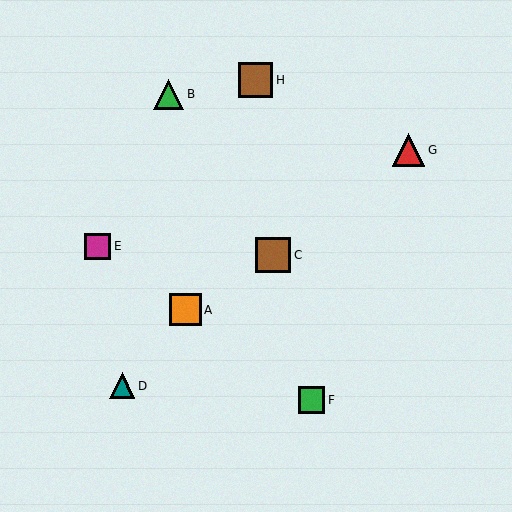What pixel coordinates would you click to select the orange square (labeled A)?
Click at (186, 310) to select the orange square A.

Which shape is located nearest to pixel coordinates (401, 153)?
The red triangle (labeled G) at (409, 150) is nearest to that location.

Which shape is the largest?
The brown square (labeled C) is the largest.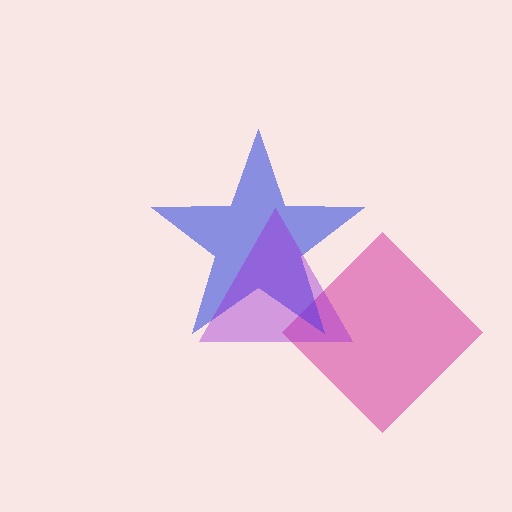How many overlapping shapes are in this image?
There are 3 overlapping shapes in the image.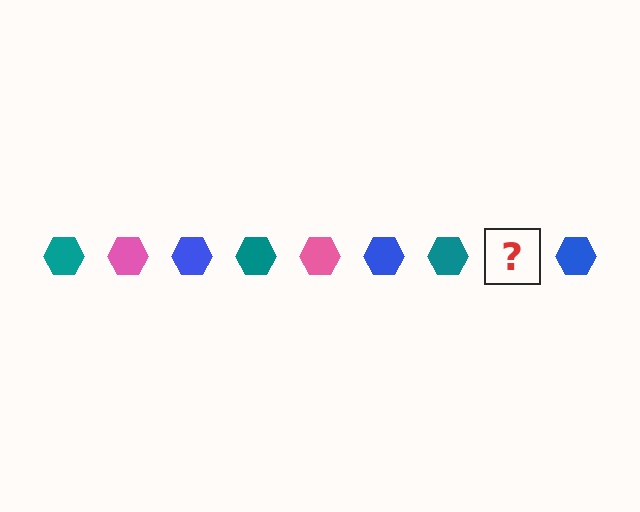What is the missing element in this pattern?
The missing element is a pink hexagon.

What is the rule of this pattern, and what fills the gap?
The rule is that the pattern cycles through teal, pink, blue hexagons. The gap should be filled with a pink hexagon.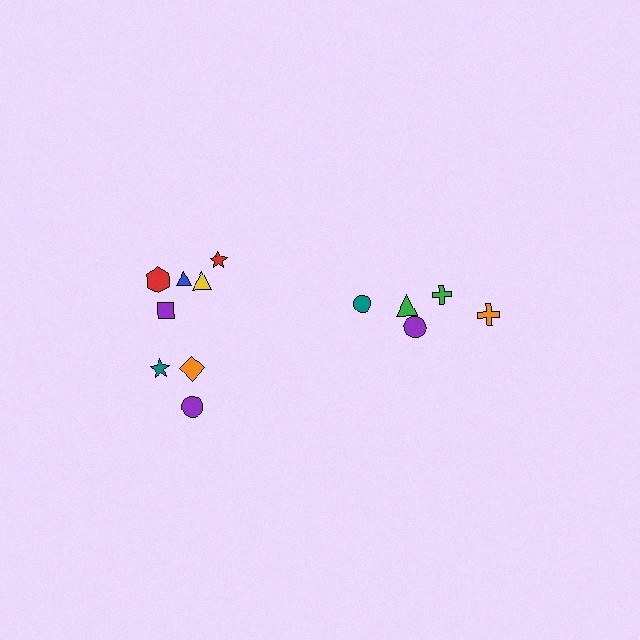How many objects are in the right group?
There are 5 objects.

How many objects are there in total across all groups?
There are 13 objects.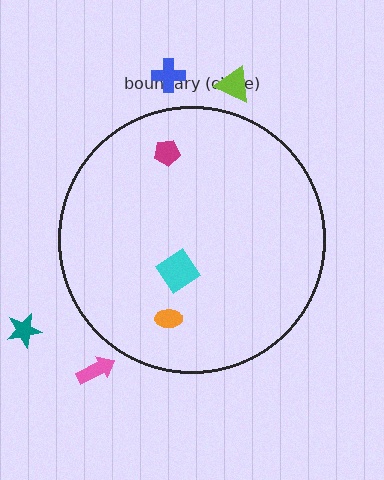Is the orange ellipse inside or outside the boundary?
Inside.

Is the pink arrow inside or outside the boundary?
Outside.